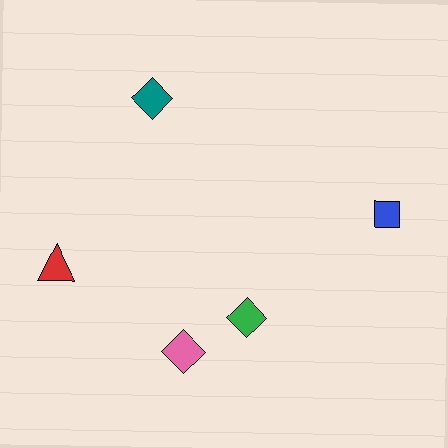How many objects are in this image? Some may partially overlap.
There are 5 objects.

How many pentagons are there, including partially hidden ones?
There are no pentagons.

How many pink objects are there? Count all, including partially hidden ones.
There is 1 pink object.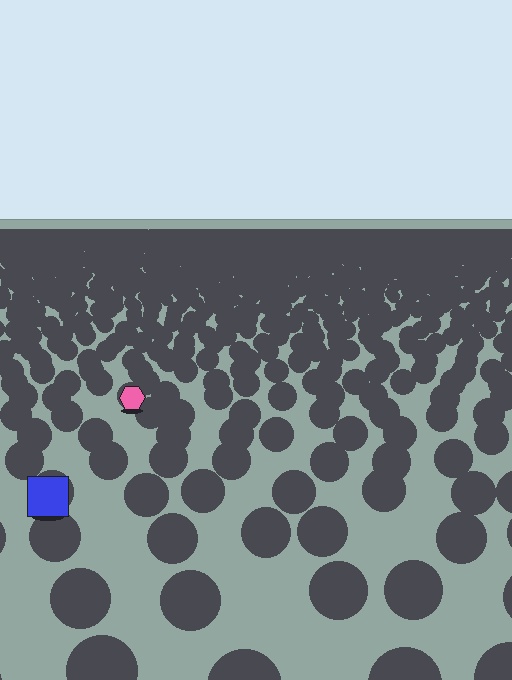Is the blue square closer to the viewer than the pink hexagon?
Yes. The blue square is closer — you can tell from the texture gradient: the ground texture is coarser near it.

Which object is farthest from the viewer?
The pink hexagon is farthest from the viewer. It appears smaller and the ground texture around it is denser.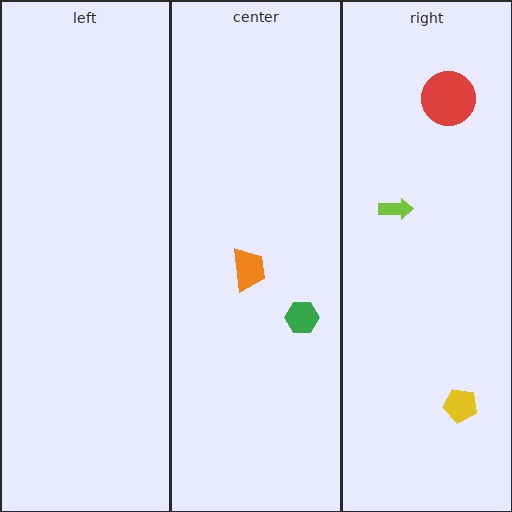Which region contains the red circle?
The right region.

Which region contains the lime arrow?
The right region.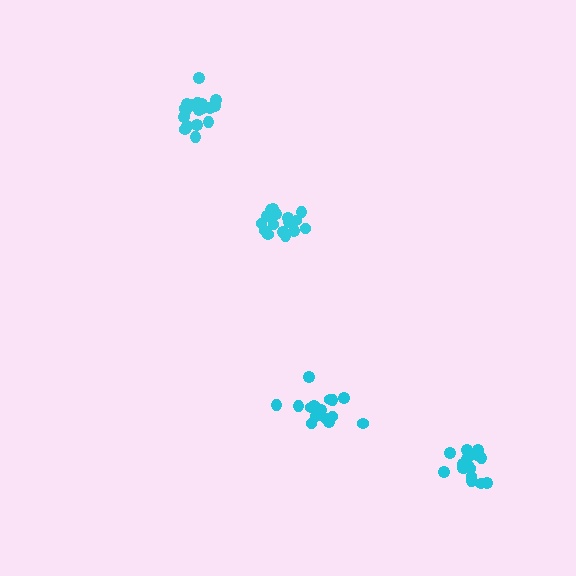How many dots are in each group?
Group 1: 19 dots, Group 2: 17 dots, Group 3: 20 dots, Group 4: 17 dots (73 total).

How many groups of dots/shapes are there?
There are 4 groups.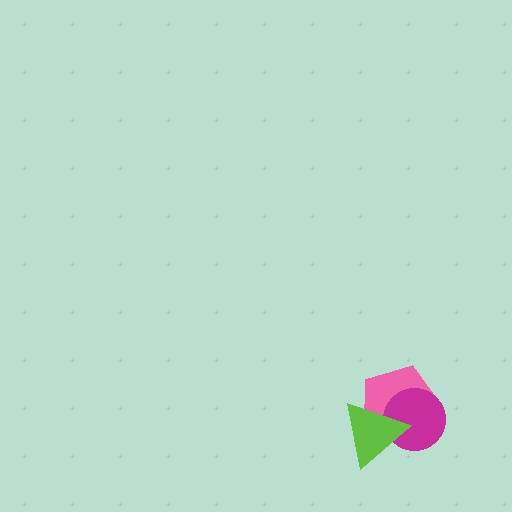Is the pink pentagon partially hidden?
Yes, it is partially covered by another shape.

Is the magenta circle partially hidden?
Yes, it is partially covered by another shape.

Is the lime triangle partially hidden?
No, no other shape covers it.